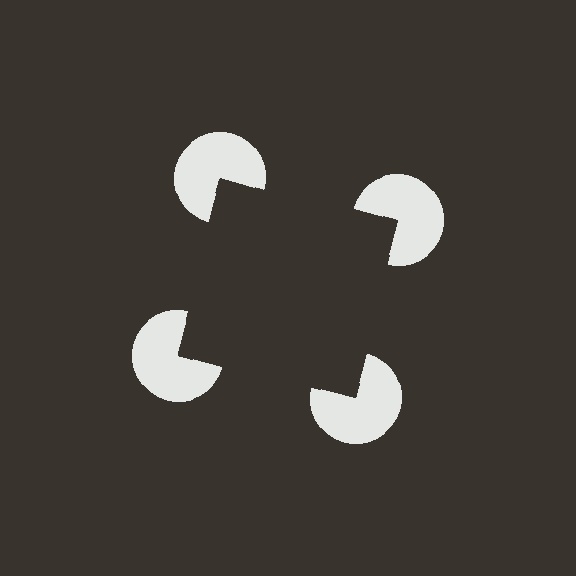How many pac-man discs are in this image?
There are 4 — one at each vertex of the illusory square.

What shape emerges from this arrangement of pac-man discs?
An illusory square — its edges are inferred from the aligned wedge cuts in the pac-man discs, not physically drawn.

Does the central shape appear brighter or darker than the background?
It typically appears slightly darker than the background, even though no actual brightness change is drawn.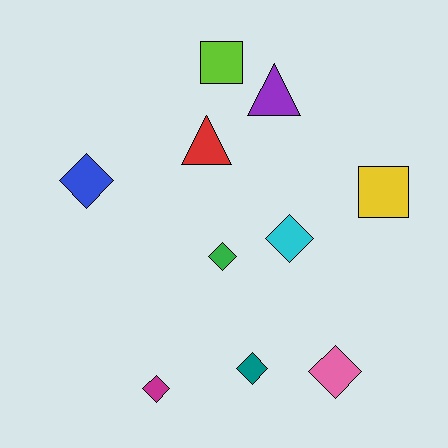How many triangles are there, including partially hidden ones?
There are 2 triangles.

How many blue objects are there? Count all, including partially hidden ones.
There is 1 blue object.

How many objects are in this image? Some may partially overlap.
There are 10 objects.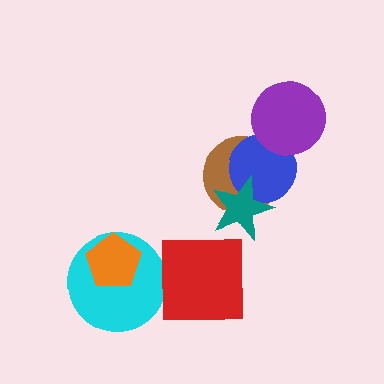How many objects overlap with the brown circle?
2 objects overlap with the brown circle.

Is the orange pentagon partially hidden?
No, no other shape covers it.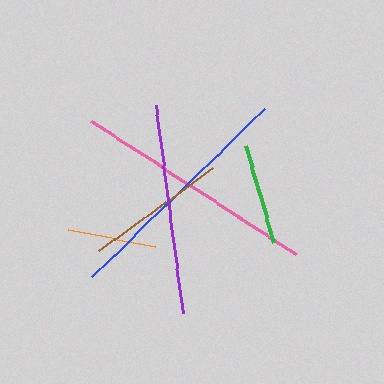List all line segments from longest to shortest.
From longest to shortest: pink, blue, purple, brown, green, orange.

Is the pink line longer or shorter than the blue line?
The pink line is longer than the blue line.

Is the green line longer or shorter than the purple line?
The purple line is longer than the green line.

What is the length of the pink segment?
The pink segment is approximately 243 pixels long.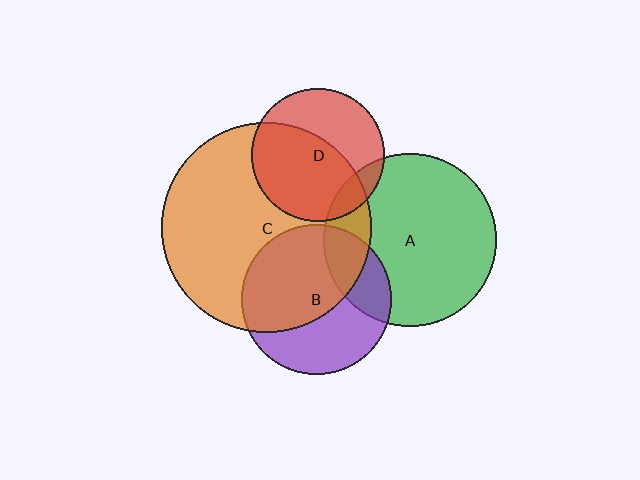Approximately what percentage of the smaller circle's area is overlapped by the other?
Approximately 55%.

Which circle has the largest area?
Circle C (orange).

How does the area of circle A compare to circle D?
Approximately 1.7 times.